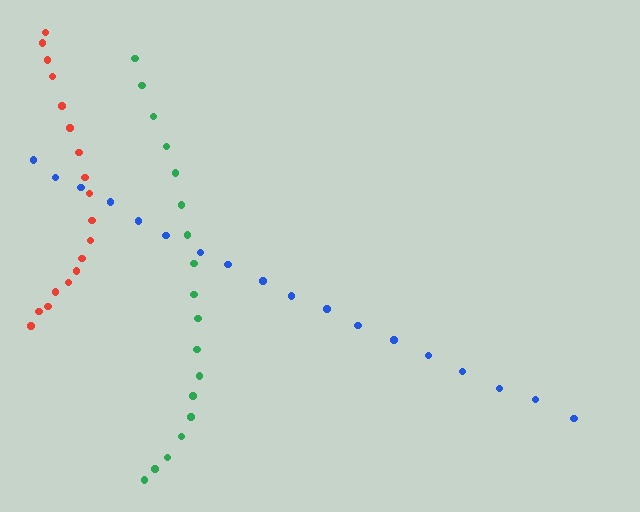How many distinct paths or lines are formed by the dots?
There are 3 distinct paths.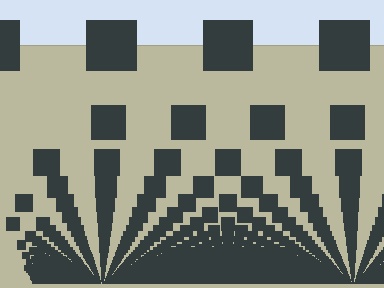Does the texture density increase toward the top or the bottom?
Density increases toward the bottom.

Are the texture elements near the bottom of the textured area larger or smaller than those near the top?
Smaller. The gradient is inverted — elements near the bottom are smaller and denser.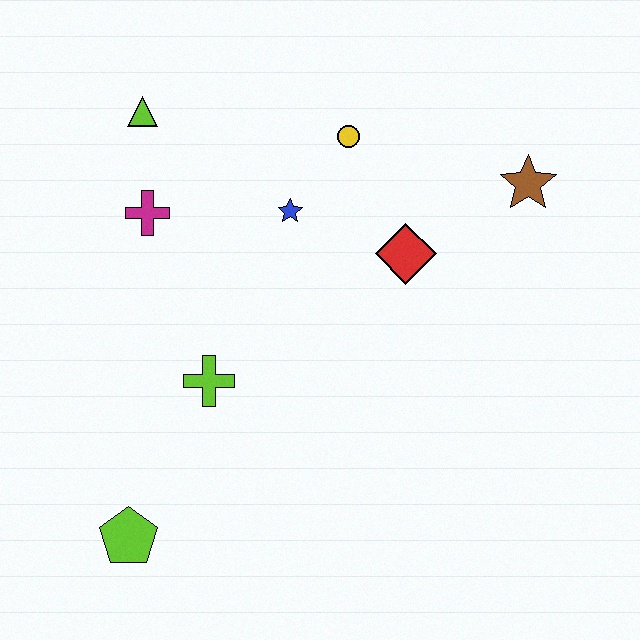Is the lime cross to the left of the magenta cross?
No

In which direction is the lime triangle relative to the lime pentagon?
The lime triangle is above the lime pentagon.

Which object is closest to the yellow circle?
The blue star is closest to the yellow circle.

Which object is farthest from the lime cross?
The brown star is farthest from the lime cross.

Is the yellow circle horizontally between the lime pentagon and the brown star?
Yes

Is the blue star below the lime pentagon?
No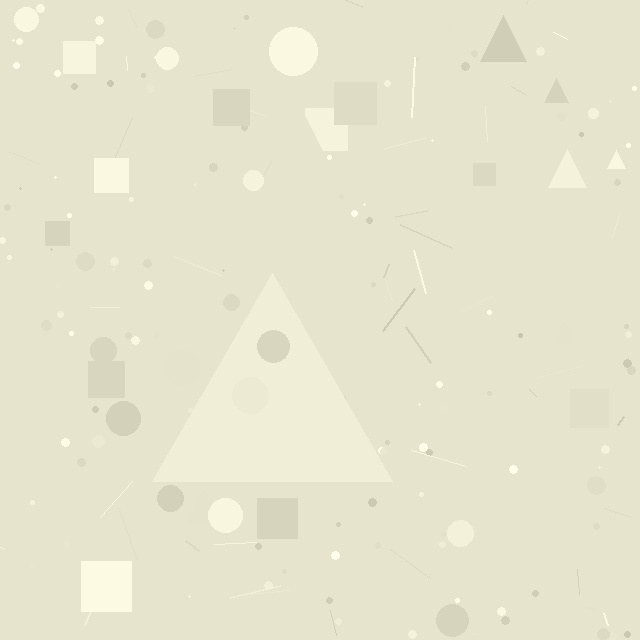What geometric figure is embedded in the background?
A triangle is embedded in the background.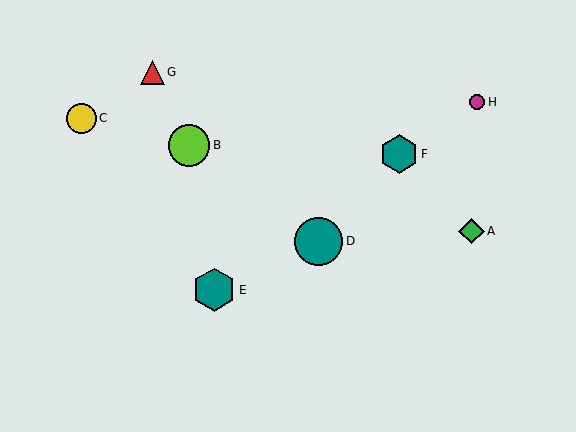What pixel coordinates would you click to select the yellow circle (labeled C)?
Click at (81, 118) to select the yellow circle C.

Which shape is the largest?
The teal circle (labeled D) is the largest.